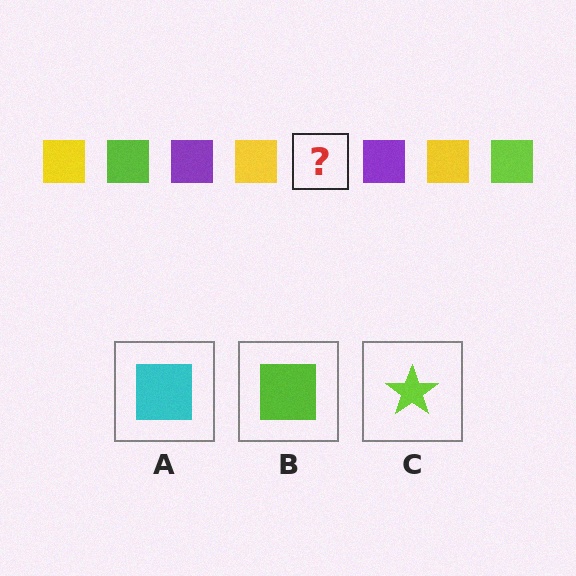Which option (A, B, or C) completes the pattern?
B.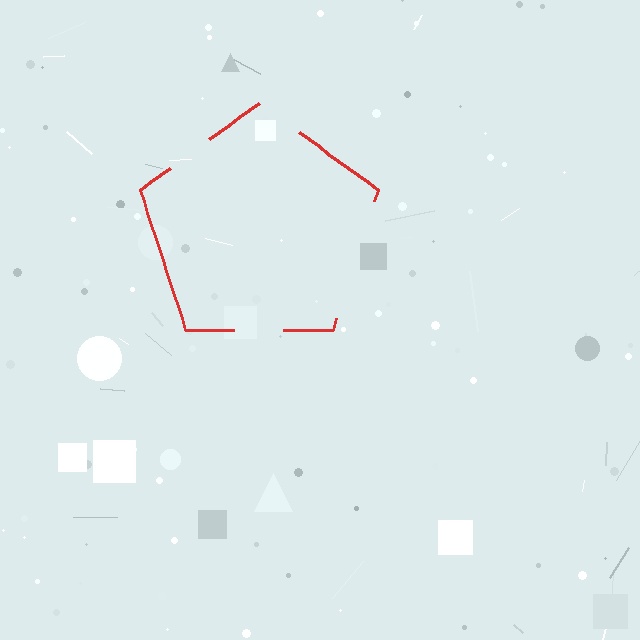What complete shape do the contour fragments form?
The contour fragments form a pentagon.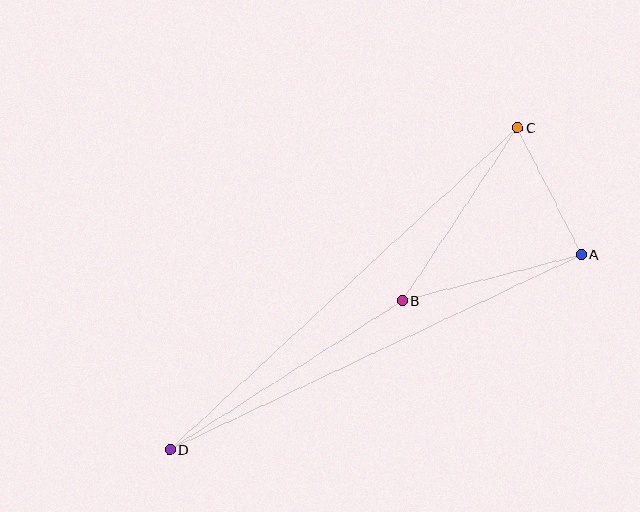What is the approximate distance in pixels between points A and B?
The distance between A and B is approximately 185 pixels.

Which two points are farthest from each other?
Points C and D are farthest from each other.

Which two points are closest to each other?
Points A and C are closest to each other.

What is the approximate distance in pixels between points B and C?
The distance between B and C is approximately 208 pixels.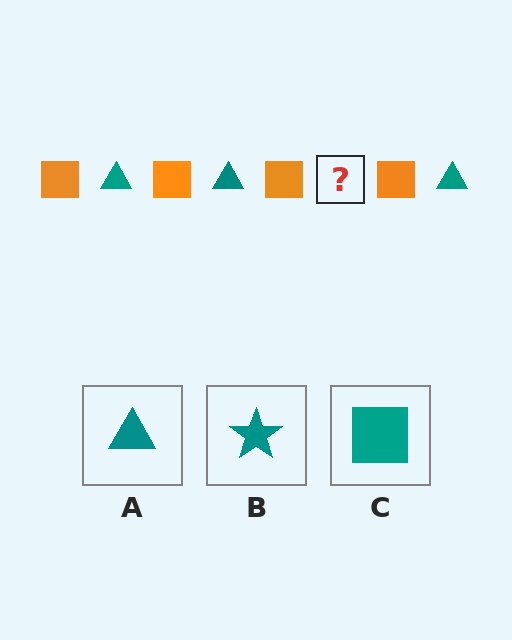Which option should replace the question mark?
Option A.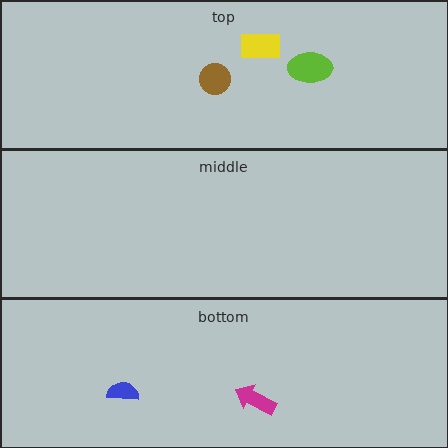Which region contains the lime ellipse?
The top region.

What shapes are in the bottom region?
The blue semicircle, the magenta arrow.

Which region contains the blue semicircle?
The bottom region.